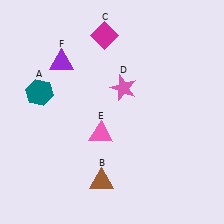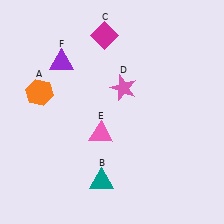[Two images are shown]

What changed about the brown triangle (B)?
In Image 1, B is brown. In Image 2, it changed to teal.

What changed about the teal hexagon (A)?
In Image 1, A is teal. In Image 2, it changed to orange.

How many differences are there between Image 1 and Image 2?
There are 2 differences between the two images.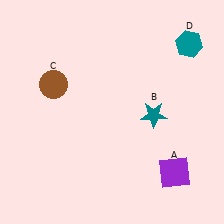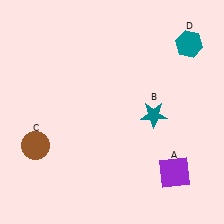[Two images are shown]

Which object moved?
The brown circle (C) moved down.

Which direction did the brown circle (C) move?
The brown circle (C) moved down.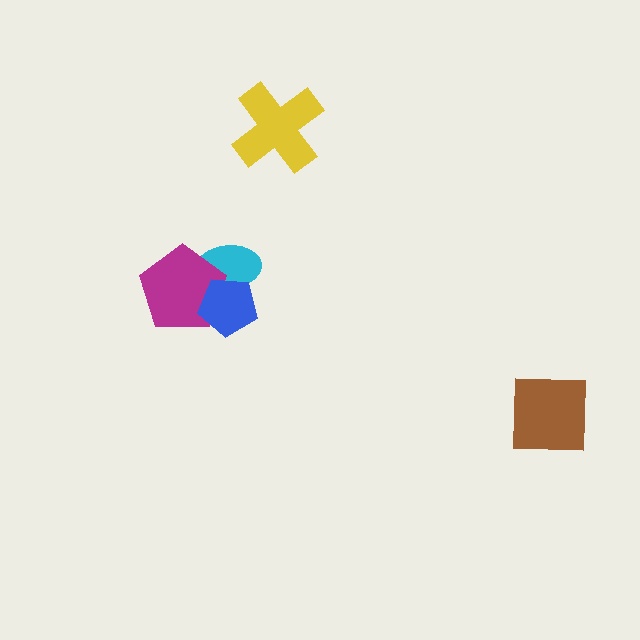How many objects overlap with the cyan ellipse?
2 objects overlap with the cyan ellipse.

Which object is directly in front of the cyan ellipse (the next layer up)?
The magenta pentagon is directly in front of the cyan ellipse.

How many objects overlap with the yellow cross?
0 objects overlap with the yellow cross.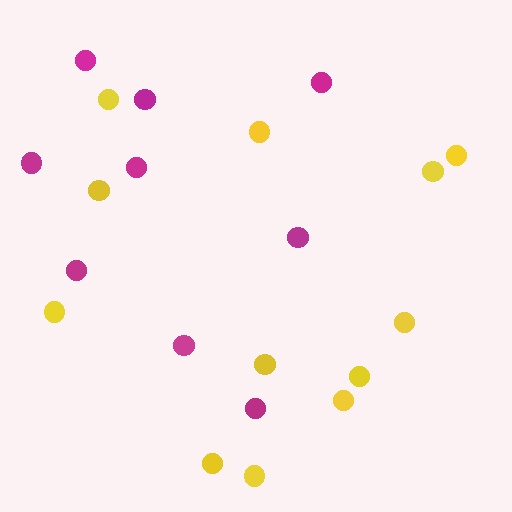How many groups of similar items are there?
There are 2 groups: one group of yellow circles (12) and one group of magenta circles (9).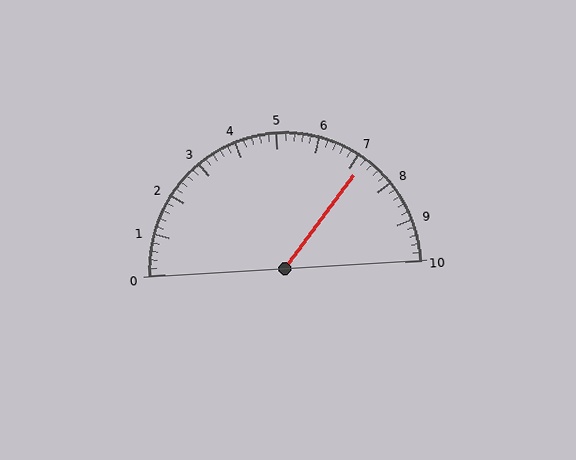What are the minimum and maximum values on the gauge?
The gauge ranges from 0 to 10.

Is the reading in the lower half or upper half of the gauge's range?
The reading is in the upper half of the range (0 to 10).